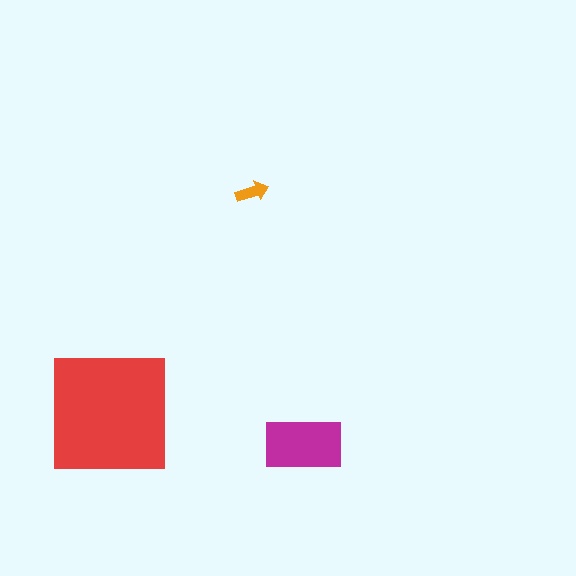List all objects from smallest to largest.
The orange arrow, the magenta rectangle, the red square.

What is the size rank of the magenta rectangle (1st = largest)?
2nd.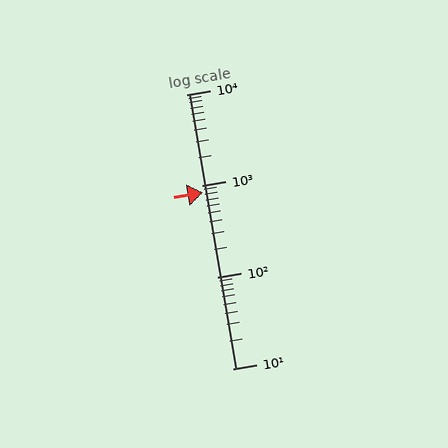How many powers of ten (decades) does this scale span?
The scale spans 3 decades, from 10 to 10000.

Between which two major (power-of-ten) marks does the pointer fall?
The pointer is between 100 and 1000.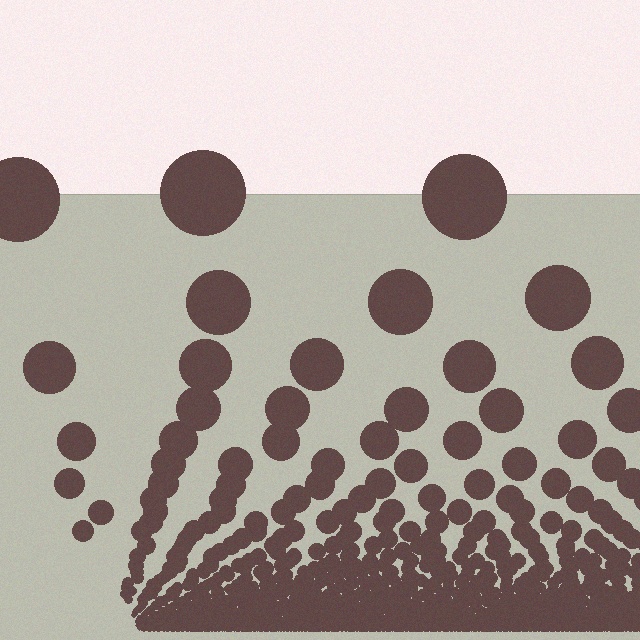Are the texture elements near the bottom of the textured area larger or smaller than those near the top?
Smaller. The gradient is inverted — elements near the bottom are smaller and denser.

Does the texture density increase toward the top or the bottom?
Density increases toward the bottom.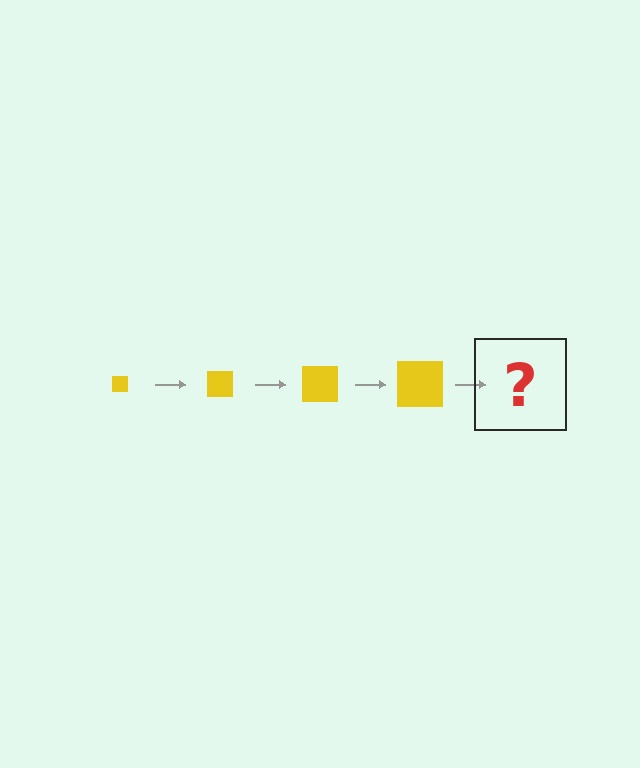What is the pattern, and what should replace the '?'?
The pattern is that the square gets progressively larger each step. The '?' should be a yellow square, larger than the previous one.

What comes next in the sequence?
The next element should be a yellow square, larger than the previous one.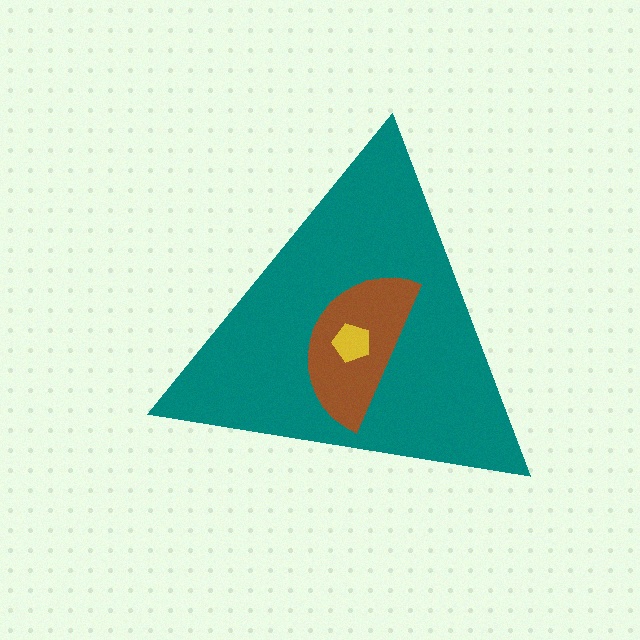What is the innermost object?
The yellow pentagon.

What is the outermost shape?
The teal triangle.